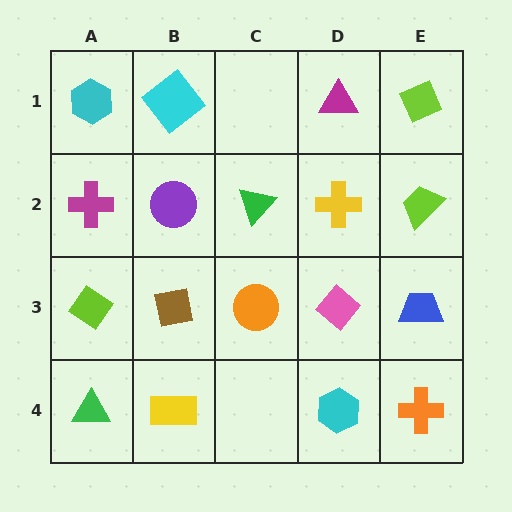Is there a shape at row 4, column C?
No, that cell is empty.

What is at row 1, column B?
A cyan diamond.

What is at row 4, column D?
A cyan hexagon.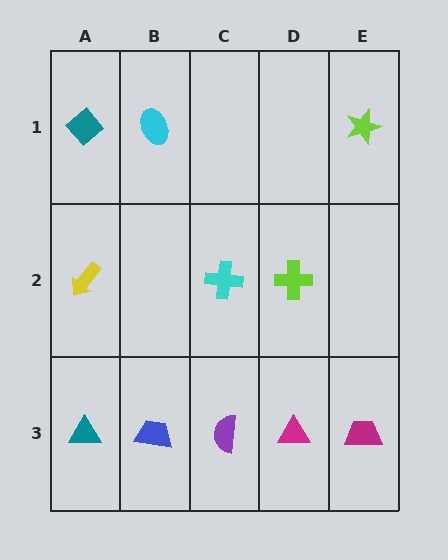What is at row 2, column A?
A yellow arrow.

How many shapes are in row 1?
3 shapes.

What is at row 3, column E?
A magenta trapezoid.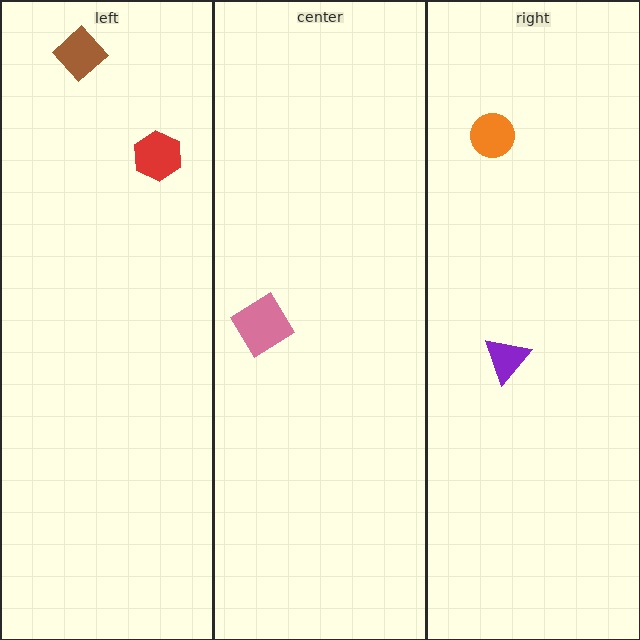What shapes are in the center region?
The pink diamond.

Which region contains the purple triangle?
The right region.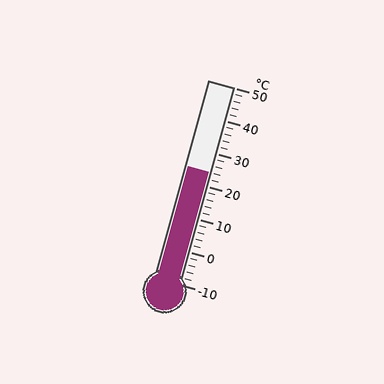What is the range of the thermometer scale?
The thermometer scale ranges from -10°C to 50°C.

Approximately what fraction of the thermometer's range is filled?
The thermometer is filled to approximately 55% of its range.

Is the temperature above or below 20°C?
The temperature is above 20°C.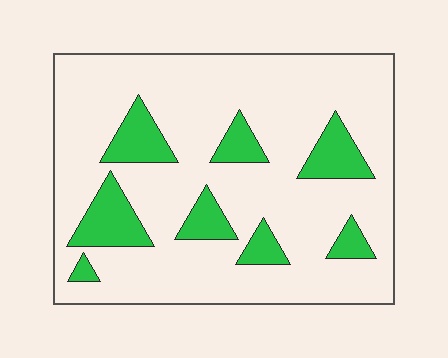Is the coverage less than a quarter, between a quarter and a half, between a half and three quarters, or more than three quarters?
Less than a quarter.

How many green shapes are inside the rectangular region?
8.